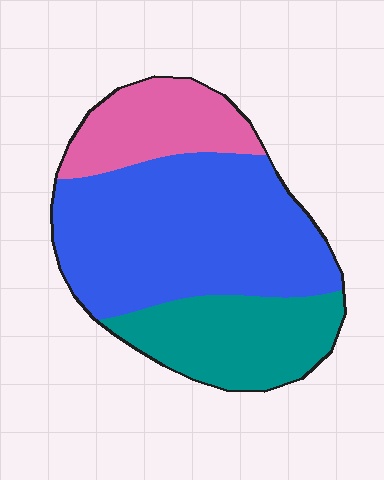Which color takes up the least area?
Pink, at roughly 20%.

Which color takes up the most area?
Blue, at roughly 55%.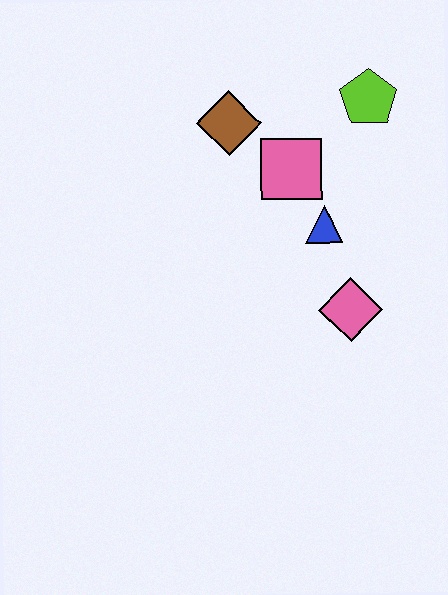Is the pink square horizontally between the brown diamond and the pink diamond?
Yes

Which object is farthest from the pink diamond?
The brown diamond is farthest from the pink diamond.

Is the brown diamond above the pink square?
Yes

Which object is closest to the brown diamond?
The pink square is closest to the brown diamond.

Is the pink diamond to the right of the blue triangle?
Yes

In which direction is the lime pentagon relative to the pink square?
The lime pentagon is to the right of the pink square.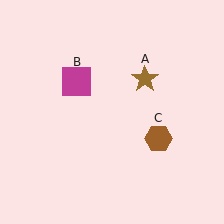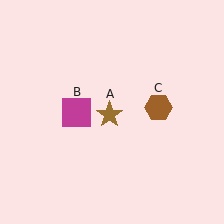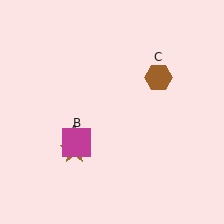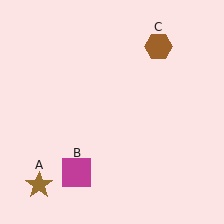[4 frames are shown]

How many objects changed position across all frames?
3 objects changed position: brown star (object A), magenta square (object B), brown hexagon (object C).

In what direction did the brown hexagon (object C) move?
The brown hexagon (object C) moved up.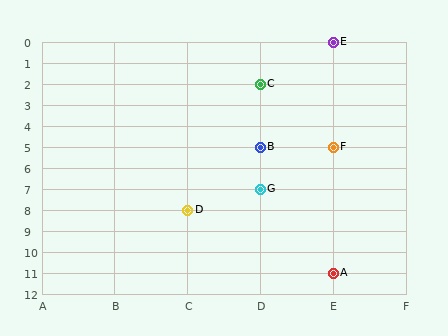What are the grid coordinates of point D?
Point D is at grid coordinates (C, 8).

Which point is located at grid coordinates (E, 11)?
Point A is at (E, 11).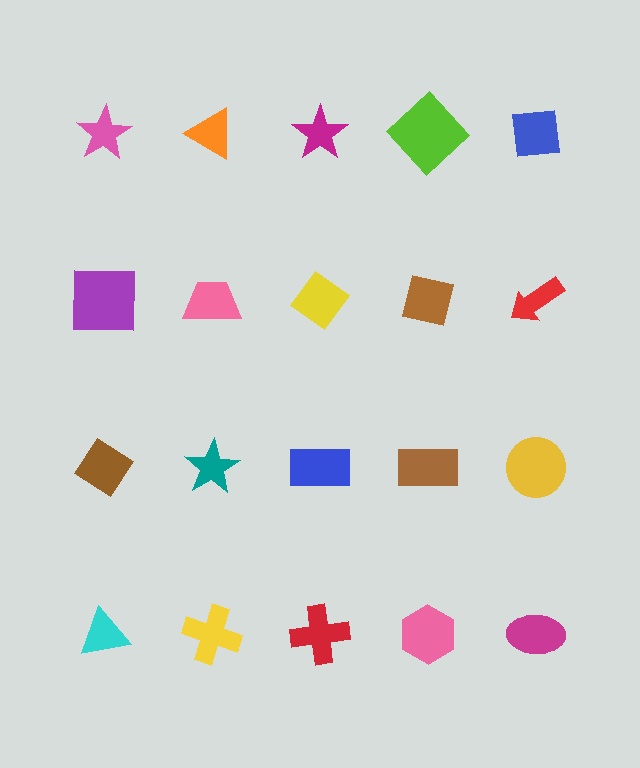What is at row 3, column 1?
A brown diamond.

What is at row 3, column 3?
A blue rectangle.